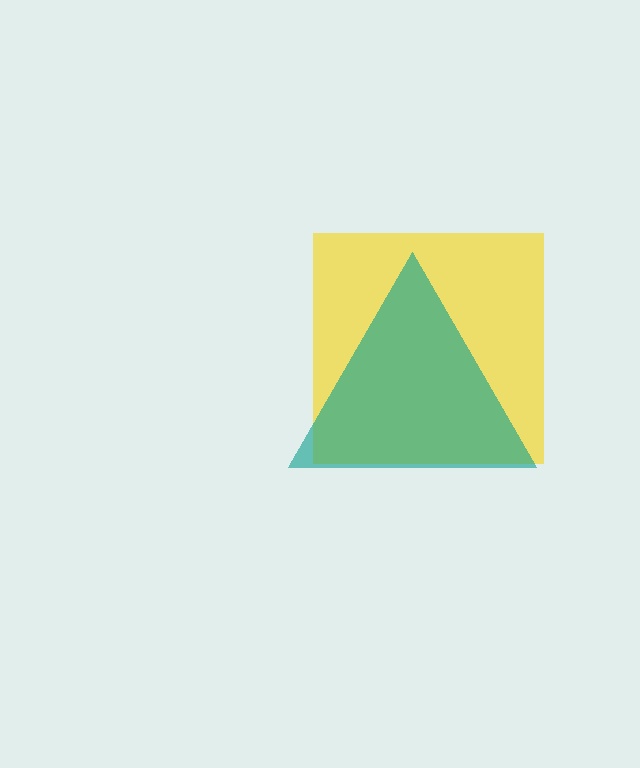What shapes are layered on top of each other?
The layered shapes are: a yellow square, a teal triangle.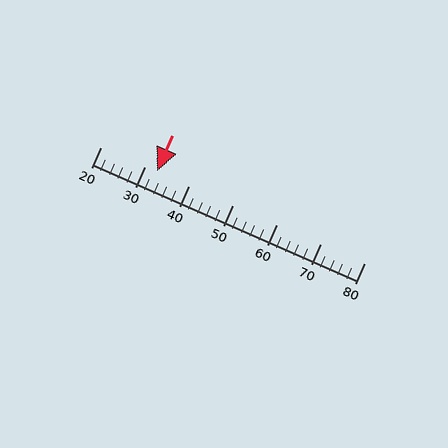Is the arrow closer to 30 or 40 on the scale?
The arrow is closer to 30.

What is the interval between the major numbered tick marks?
The major tick marks are spaced 10 units apart.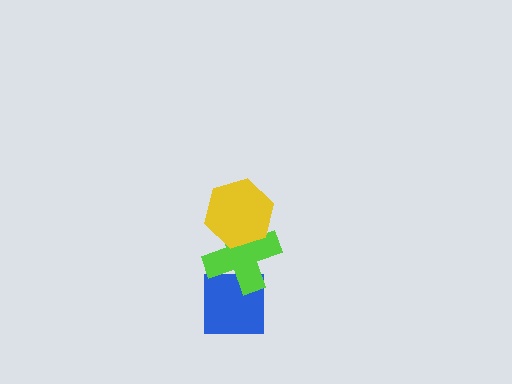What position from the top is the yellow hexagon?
The yellow hexagon is 1st from the top.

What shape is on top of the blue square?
The lime cross is on top of the blue square.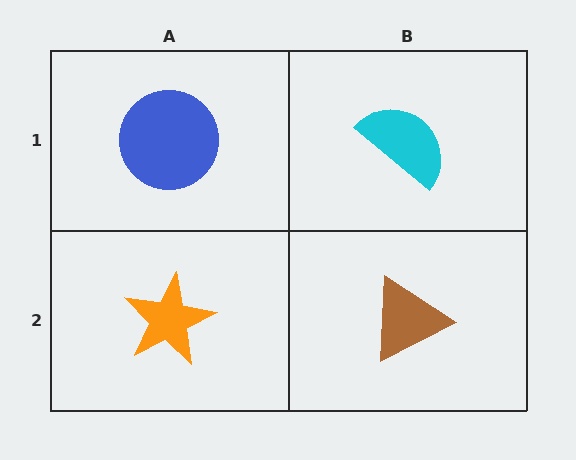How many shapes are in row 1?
2 shapes.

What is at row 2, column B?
A brown triangle.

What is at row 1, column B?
A cyan semicircle.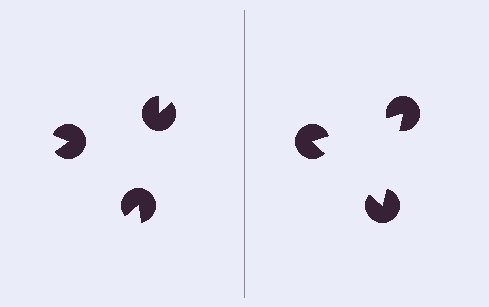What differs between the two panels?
The pac-man discs are positioned identically on both sides; only the wedge orientations differ. On the right they align to a triangle; on the left they are misaligned.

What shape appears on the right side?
An illusory triangle.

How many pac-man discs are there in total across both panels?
6 — 3 on each side.